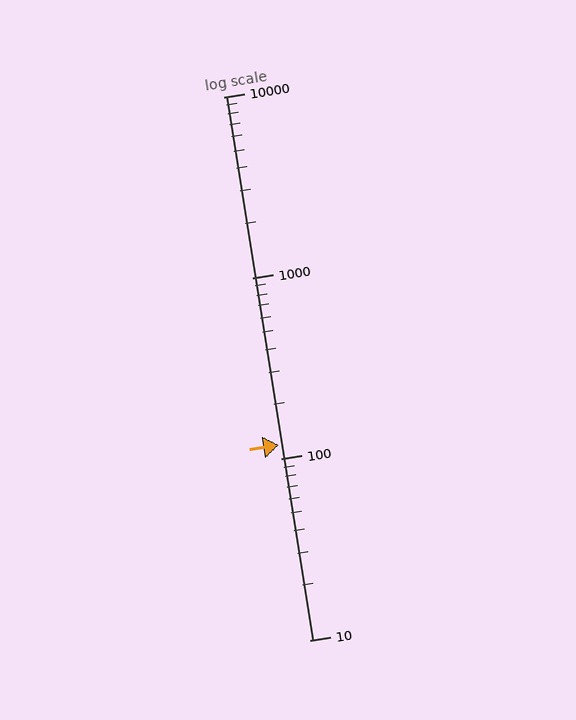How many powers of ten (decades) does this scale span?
The scale spans 3 decades, from 10 to 10000.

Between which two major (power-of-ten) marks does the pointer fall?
The pointer is between 100 and 1000.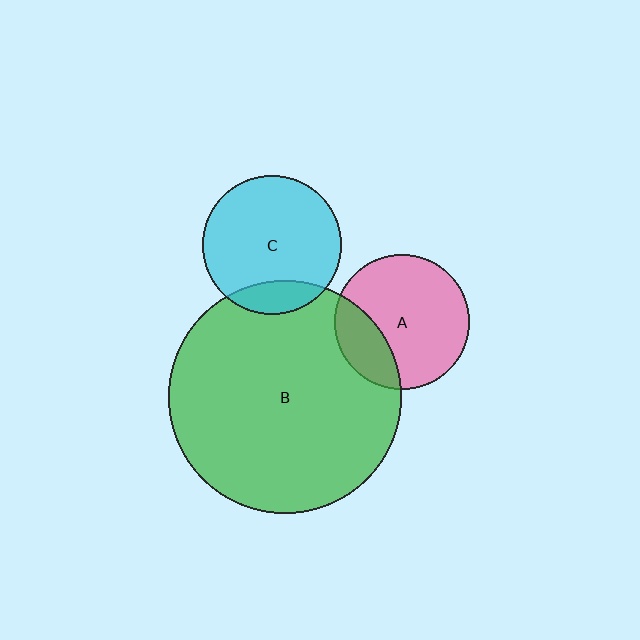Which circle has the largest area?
Circle B (green).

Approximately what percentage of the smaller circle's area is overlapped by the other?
Approximately 25%.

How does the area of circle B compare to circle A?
Approximately 3.0 times.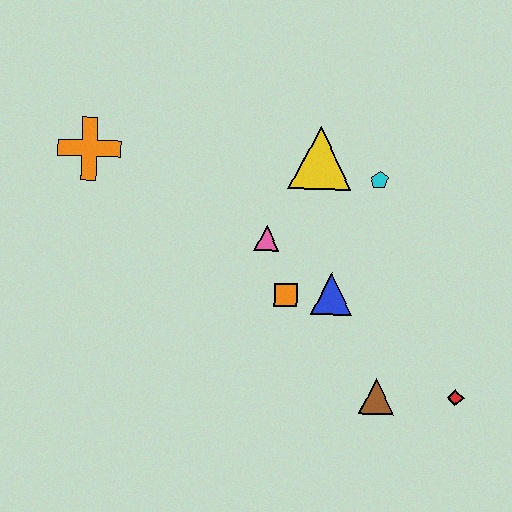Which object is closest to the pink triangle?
The orange square is closest to the pink triangle.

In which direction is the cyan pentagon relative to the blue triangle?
The cyan pentagon is above the blue triangle.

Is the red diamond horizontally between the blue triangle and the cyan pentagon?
No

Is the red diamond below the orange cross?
Yes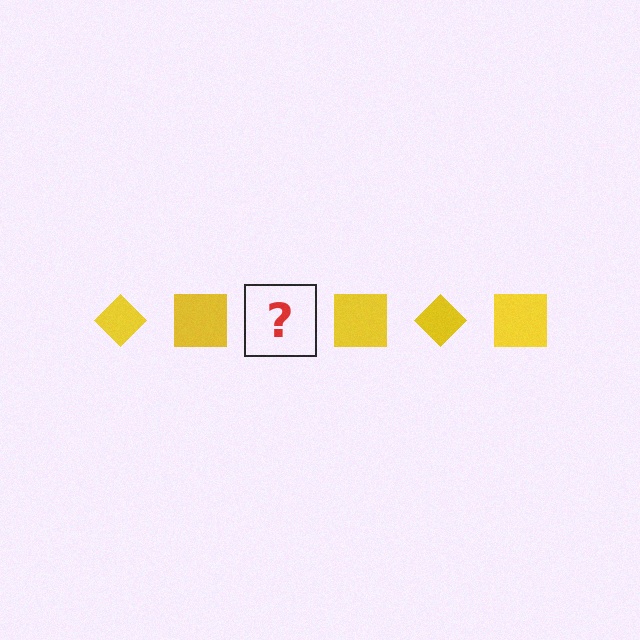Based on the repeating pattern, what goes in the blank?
The blank should be a yellow diamond.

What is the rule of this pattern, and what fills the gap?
The rule is that the pattern cycles through diamond, square shapes in yellow. The gap should be filled with a yellow diamond.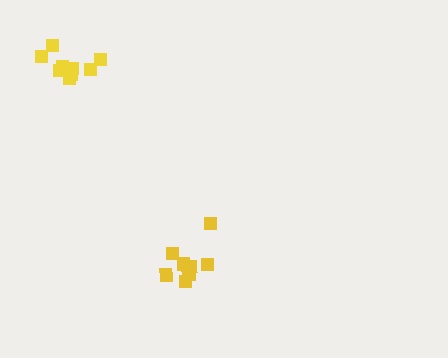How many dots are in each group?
Group 1: 9 dots, Group 2: 9 dots (18 total).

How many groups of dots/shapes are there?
There are 2 groups.